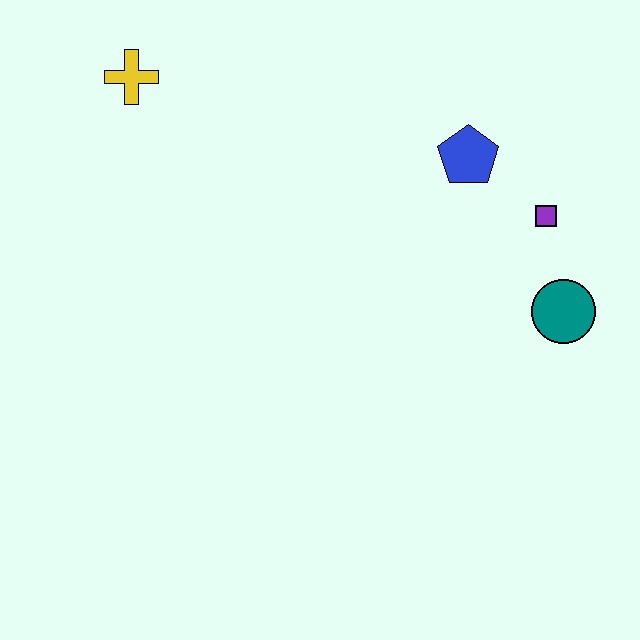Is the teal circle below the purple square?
Yes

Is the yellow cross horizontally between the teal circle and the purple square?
No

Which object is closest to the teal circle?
The purple square is closest to the teal circle.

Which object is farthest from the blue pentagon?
The yellow cross is farthest from the blue pentagon.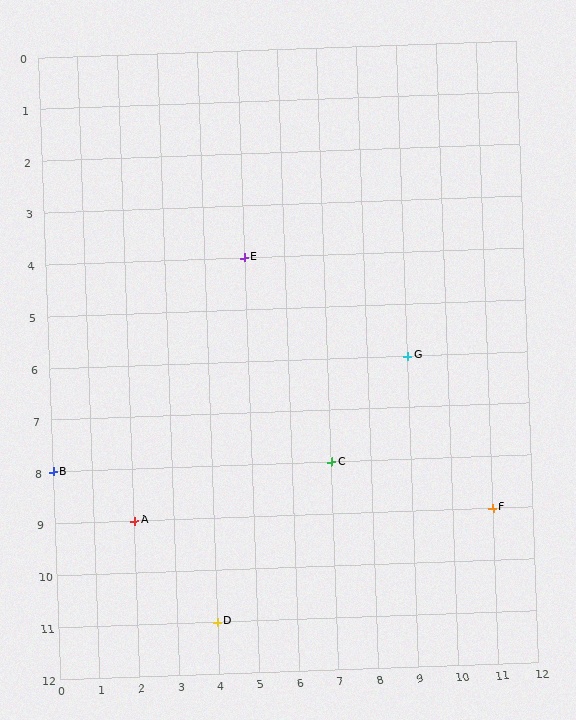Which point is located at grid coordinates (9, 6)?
Point G is at (9, 6).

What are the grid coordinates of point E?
Point E is at grid coordinates (5, 4).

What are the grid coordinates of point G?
Point G is at grid coordinates (9, 6).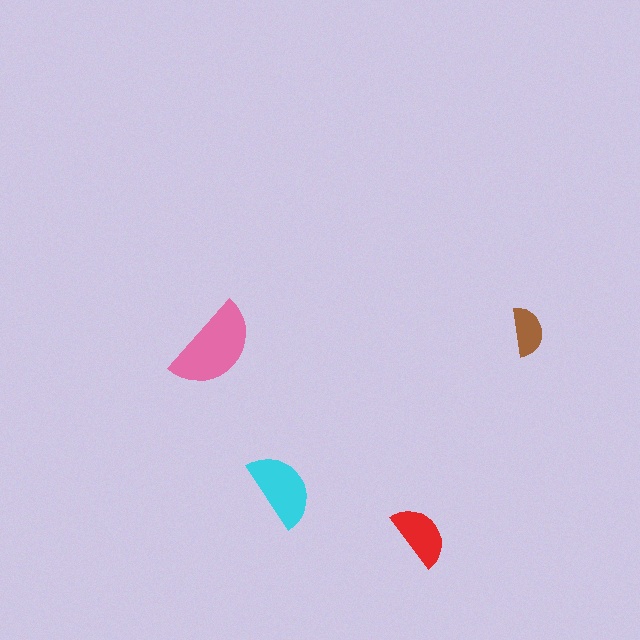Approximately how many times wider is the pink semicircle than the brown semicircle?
About 2 times wider.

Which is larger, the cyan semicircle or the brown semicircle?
The cyan one.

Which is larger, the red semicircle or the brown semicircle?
The red one.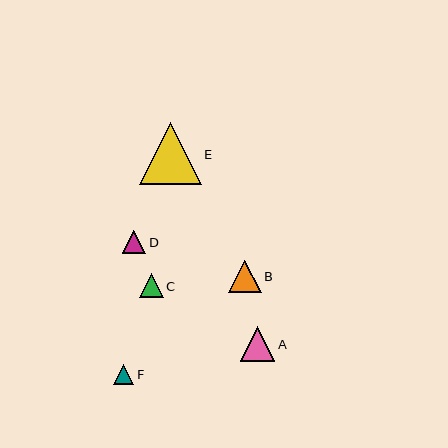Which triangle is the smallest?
Triangle F is the smallest with a size of approximately 20 pixels.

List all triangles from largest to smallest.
From largest to smallest: E, A, B, C, D, F.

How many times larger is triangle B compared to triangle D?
Triangle B is approximately 1.4 times the size of triangle D.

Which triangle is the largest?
Triangle E is the largest with a size of approximately 62 pixels.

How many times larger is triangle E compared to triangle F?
Triangle E is approximately 3.1 times the size of triangle F.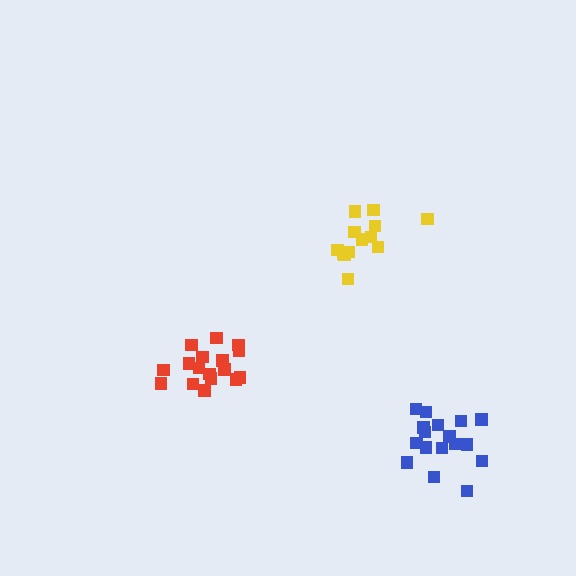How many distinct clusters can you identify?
There are 3 distinct clusters.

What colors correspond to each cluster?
The clusters are colored: red, yellow, blue.